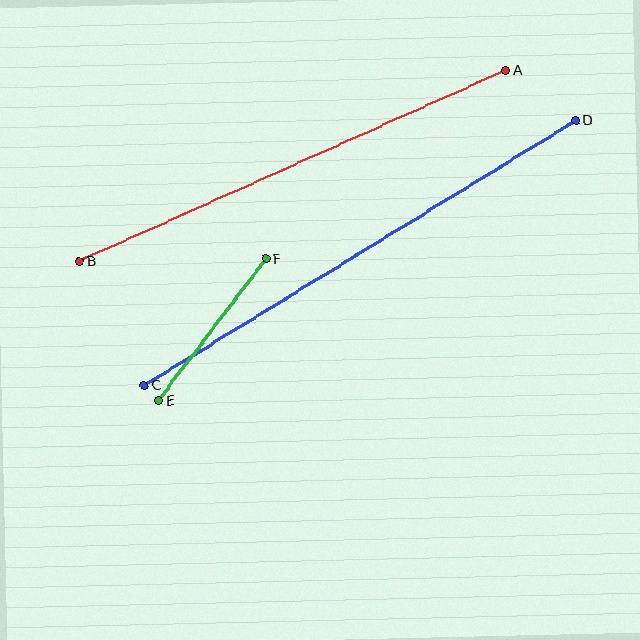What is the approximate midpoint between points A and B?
The midpoint is at approximately (293, 166) pixels.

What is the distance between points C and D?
The distance is approximately 506 pixels.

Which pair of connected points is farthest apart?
Points C and D are farthest apart.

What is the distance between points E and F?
The distance is approximately 178 pixels.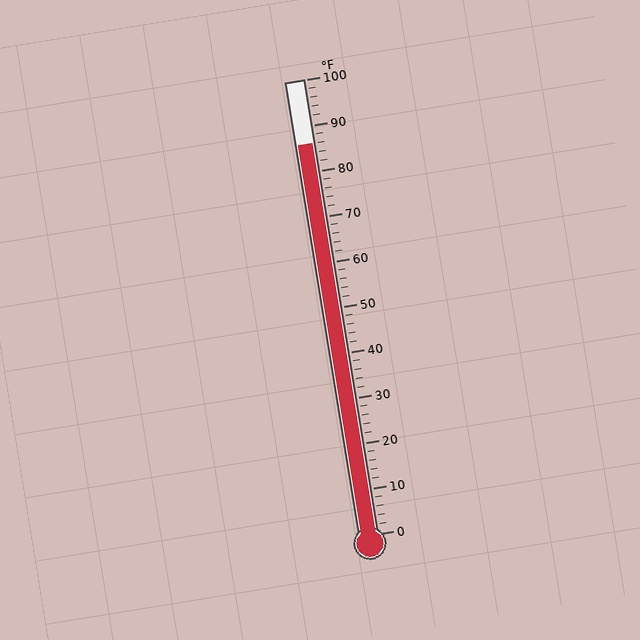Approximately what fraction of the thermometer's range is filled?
The thermometer is filled to approximately 85% of its range.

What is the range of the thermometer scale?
The thermometer scale ranges from 0°F to 100°F.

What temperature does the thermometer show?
The thermometer shows approximately 86°F.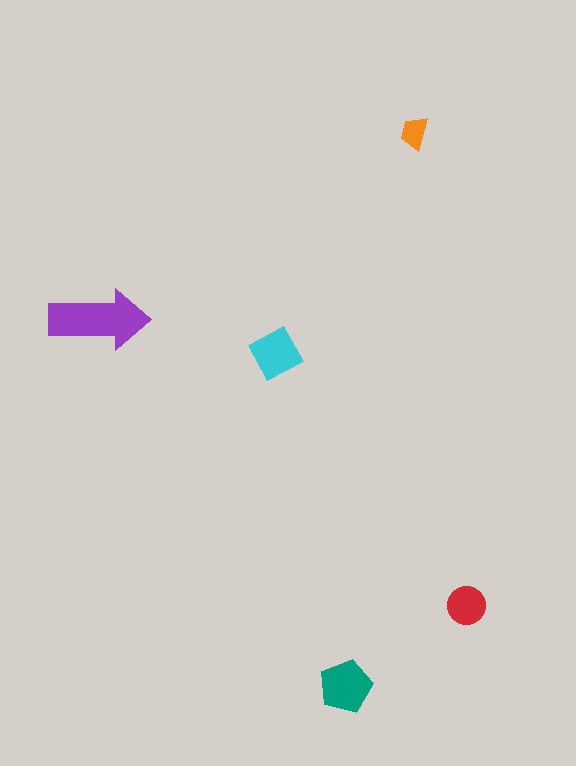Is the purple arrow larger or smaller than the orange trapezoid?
Larger.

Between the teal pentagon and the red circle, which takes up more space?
The teal pentagon.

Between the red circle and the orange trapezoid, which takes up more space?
The red circle.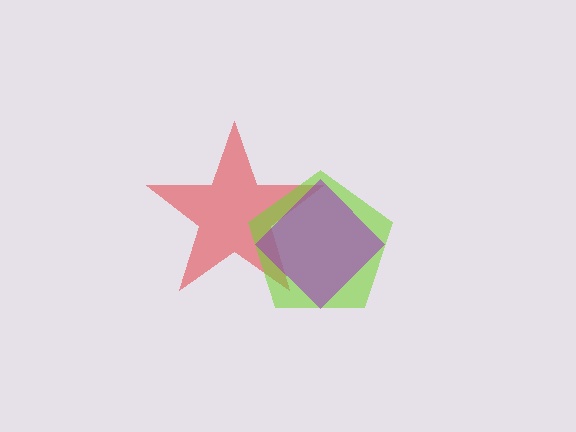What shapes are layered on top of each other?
The layered shapes are: a red star, a lime pentagon, a purple diamond.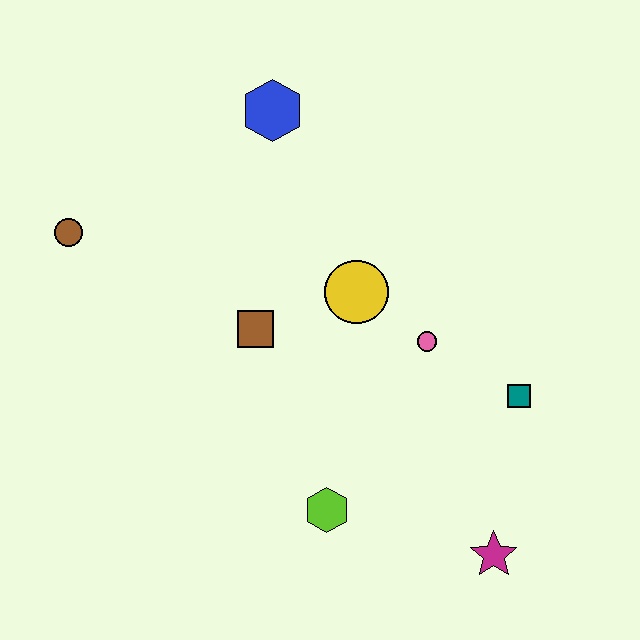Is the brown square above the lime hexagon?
Yes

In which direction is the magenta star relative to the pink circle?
The magenta star is below the pink circle.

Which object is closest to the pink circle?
The yellow circle is closest to the pink circle.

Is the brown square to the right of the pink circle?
No